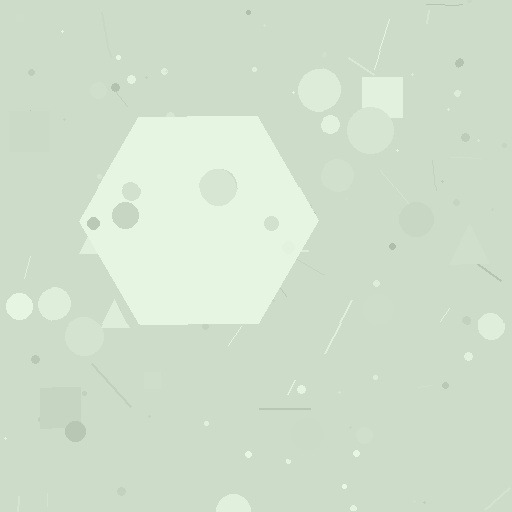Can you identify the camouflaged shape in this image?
The camouflaged shape is a hexagon.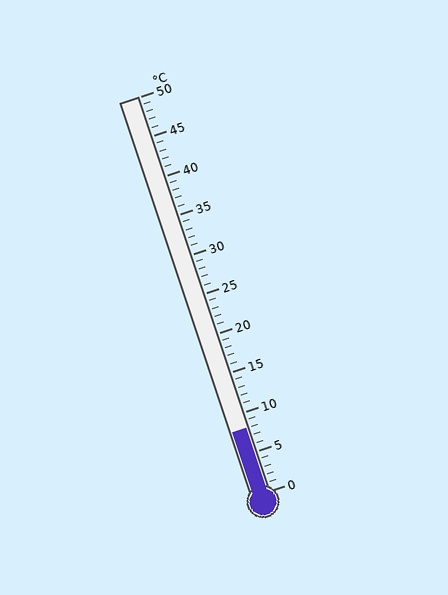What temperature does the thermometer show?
The thermometer shows approximately 8°C.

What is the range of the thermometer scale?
The thermometer scale ranges from 0°C to 50°C.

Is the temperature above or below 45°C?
The temperature is below 45°C.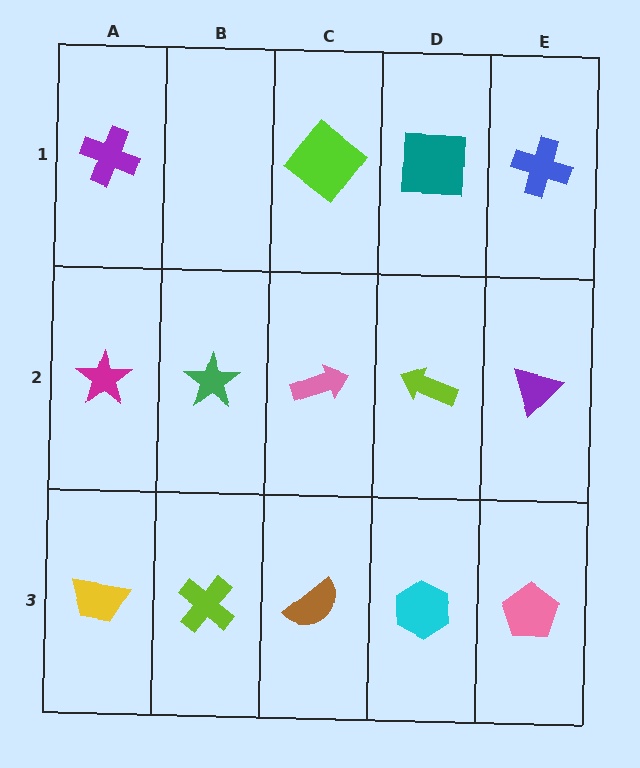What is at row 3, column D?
A cyan hexagon.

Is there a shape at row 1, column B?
No, that cell is empty.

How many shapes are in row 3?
5 shapes.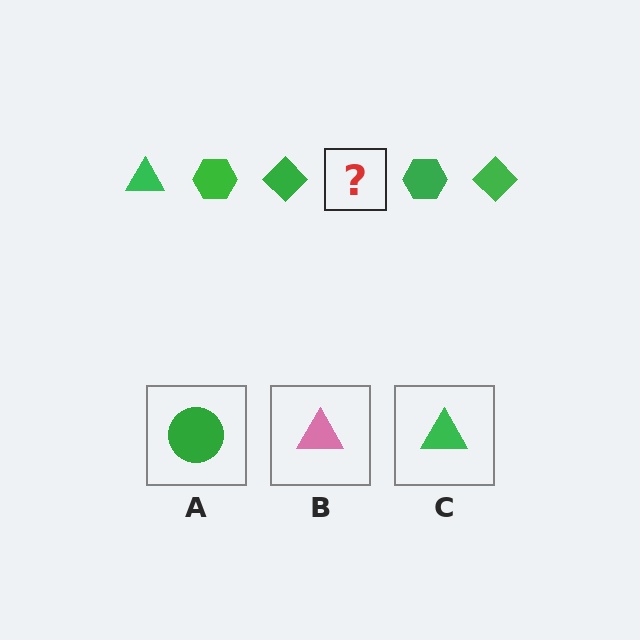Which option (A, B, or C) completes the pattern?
C.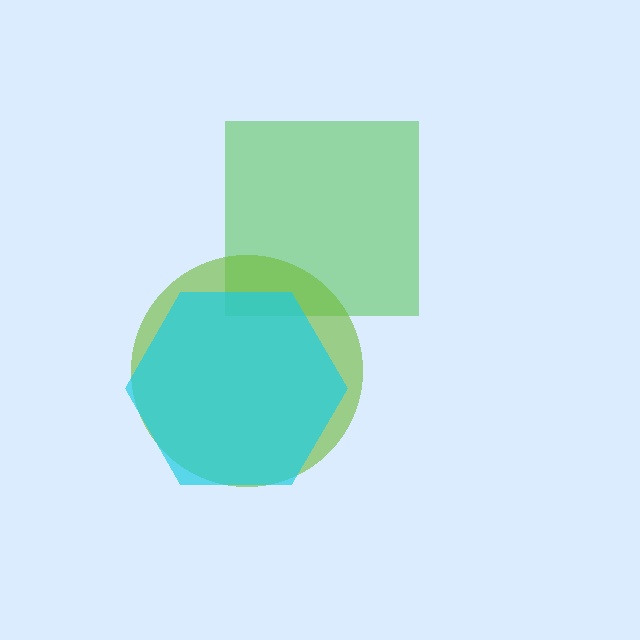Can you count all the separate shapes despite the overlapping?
Yes, there are 3 separate shapes.